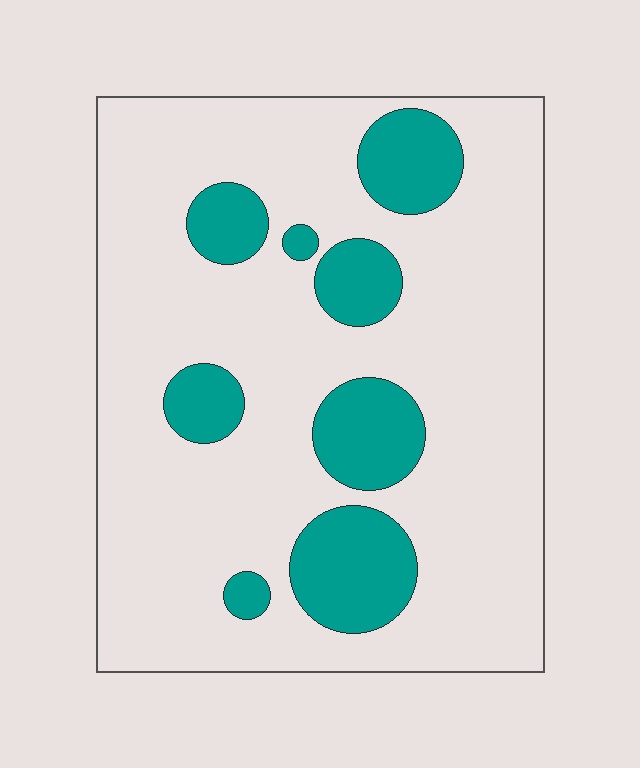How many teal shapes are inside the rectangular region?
8.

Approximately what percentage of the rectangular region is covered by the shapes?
Approximately 20%.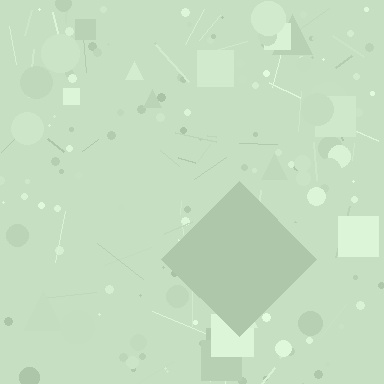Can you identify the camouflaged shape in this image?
The camouflaged shape is a diamond.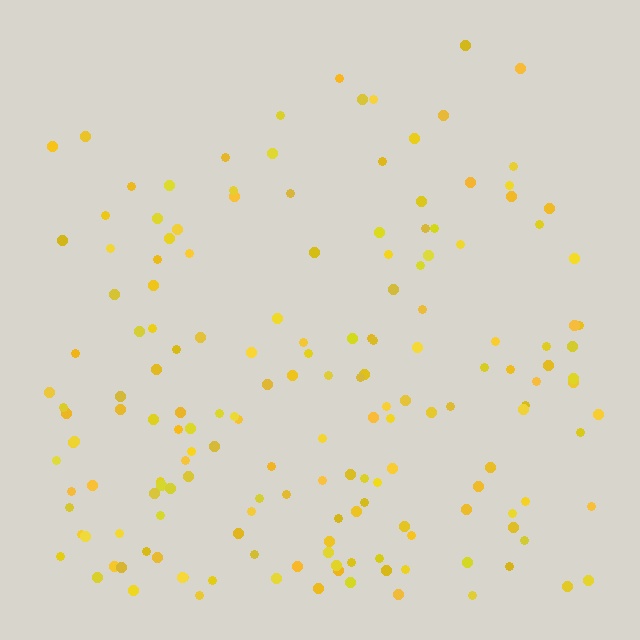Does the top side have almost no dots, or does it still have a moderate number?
Still a moderate number, just noticeably fewer than the bottom.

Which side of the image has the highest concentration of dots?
The bottom.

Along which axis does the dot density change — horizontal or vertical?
Vertical.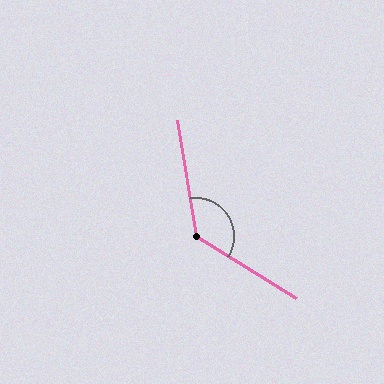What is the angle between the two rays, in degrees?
Approximately 131 degrees.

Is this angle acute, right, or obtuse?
It is obtuse.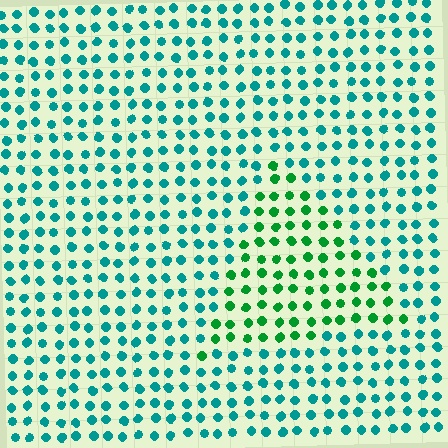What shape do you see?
I see a triangle.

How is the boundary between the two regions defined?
The boundary is defined purely by a slight shift in hue (about 42 degrees). Spacing, size, and orientation are identical on both sides.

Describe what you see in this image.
The image is filled with small teal elements in a uniform arrangement. A triangle-shaped region is visible where the elements are tinted to a slightly different hue, forming a subtle color boundary.